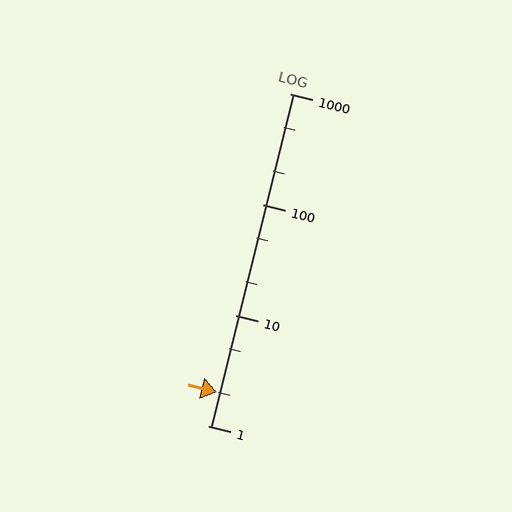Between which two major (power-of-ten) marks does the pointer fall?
The pointer is between 1 and 10.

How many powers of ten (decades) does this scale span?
The scale spans 3 decades, from 1 to 1000.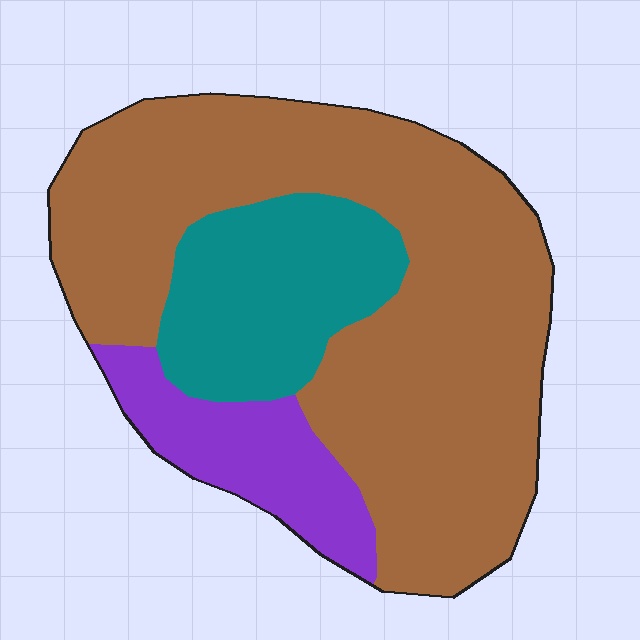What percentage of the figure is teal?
Teal takes up less than a quarter of the figure.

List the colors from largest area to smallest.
From largest to smallest: brown, teal, purple.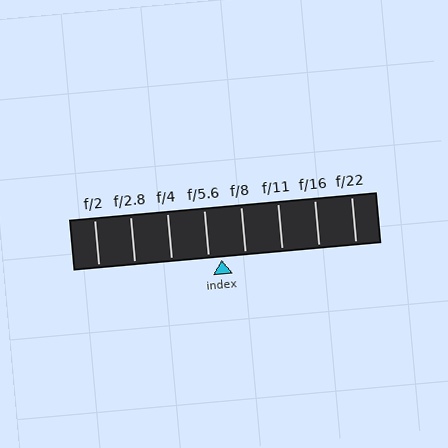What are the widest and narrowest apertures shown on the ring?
The widest aperture shown is f/2 and the narrowest is f/22.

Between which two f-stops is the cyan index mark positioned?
The index mark is between f/5.6 and f/8.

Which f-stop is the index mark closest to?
The index mark is closest to f/5.6.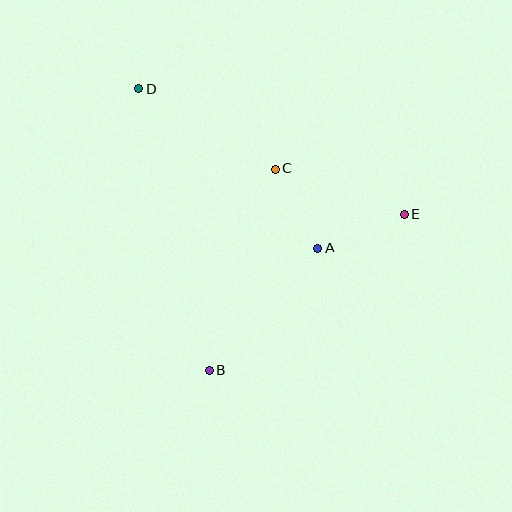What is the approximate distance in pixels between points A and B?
The distance between A and B is approximately 163 pixels.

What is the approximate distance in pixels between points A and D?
The distance between A and D is approximately 239 pixels.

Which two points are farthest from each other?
Points D and E are farthest from each other.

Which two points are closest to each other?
Points A and C are closest to each other.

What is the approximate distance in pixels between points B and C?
The distance between B and C is approximately 212 pixels.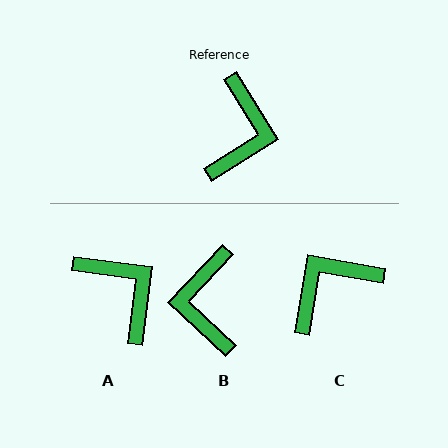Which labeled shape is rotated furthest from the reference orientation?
B, about 165 degrees away.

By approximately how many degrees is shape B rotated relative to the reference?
Approximately 165 degrees clockwise.